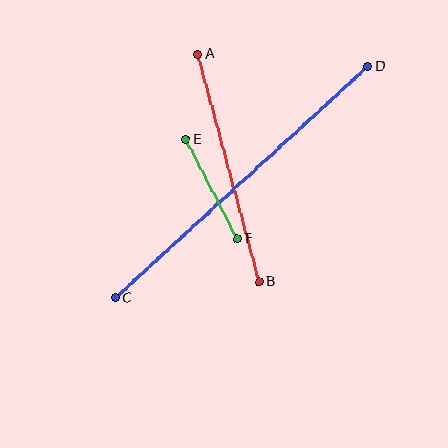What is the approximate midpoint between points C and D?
The midpoint is at approximately (242, 182) pixels.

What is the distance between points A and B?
The distance is approximately 235 pixels.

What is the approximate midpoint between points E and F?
The midpoint is at approximately (212, 189) pixels.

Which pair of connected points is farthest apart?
Points C and D are farthest apart.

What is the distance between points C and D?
The distance is approximately 342 pixels.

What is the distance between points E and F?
The distance is approximately 112 pixels.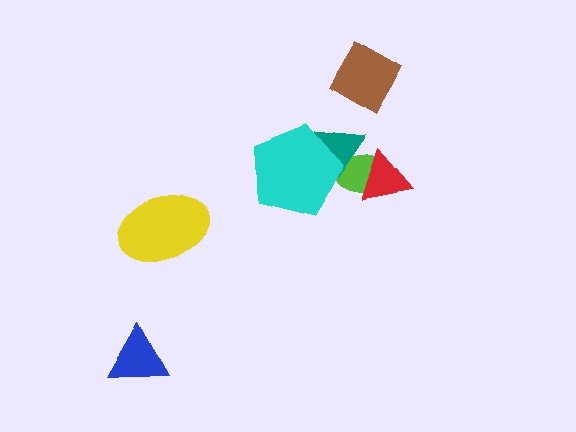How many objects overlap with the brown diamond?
0 objects overlap with the brown diamond.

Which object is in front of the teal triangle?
The cyan pentagon is in front of the teal triangle.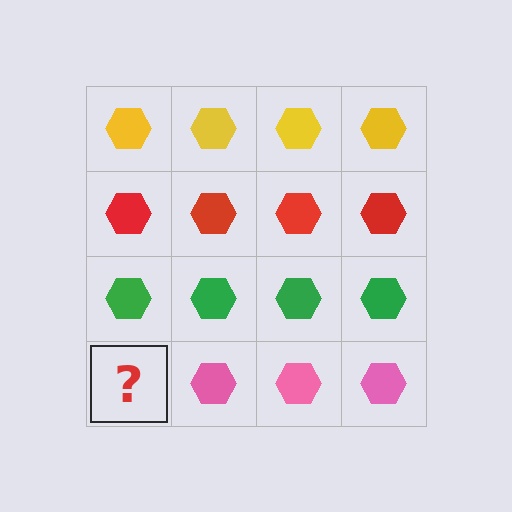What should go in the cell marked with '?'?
The missing cell should contain a pink hexagon.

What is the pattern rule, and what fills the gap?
The rule is that each row has a consistent color. The gap should be filled with a pink hexagon.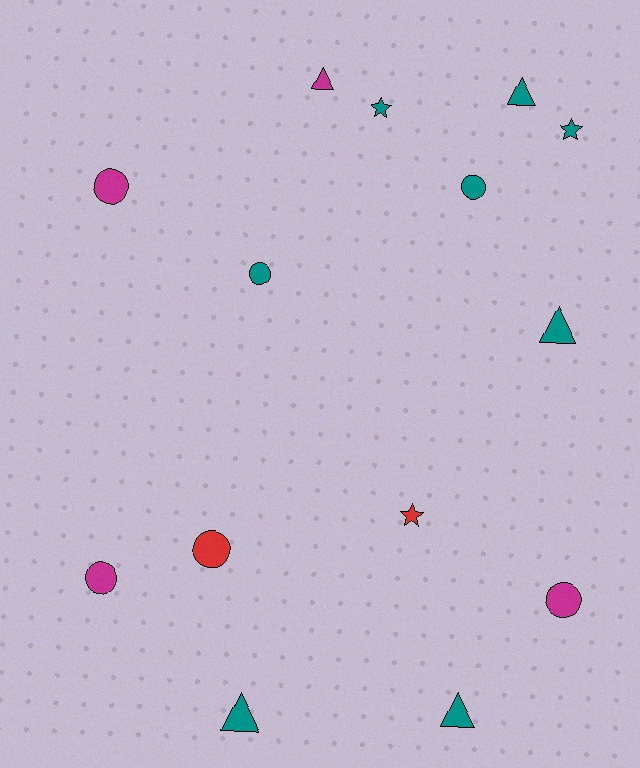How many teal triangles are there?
There are 4 teal triangles.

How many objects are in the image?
There are 14 objects.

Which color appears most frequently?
Teal, with 8 objects.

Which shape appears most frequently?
Circle, with 6 objects.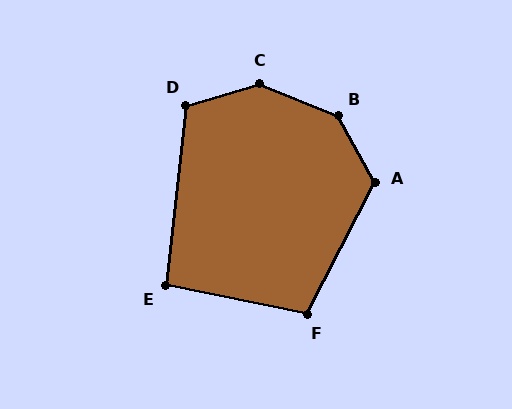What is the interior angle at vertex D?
Approximately 113 degrees (obtuse).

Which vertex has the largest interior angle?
B, at approximately 141 degrees.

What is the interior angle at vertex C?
Approximately 141 degrees (obtuse).